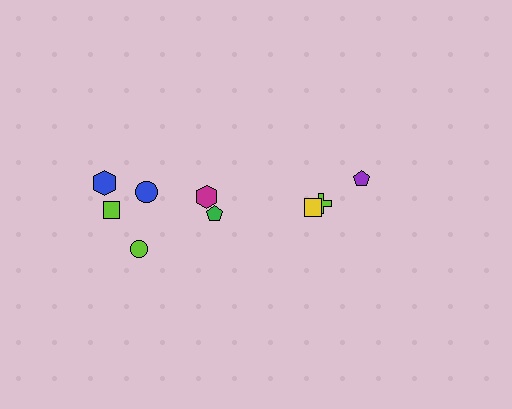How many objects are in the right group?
There are 3 objects.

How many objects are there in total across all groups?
There are 9 objects.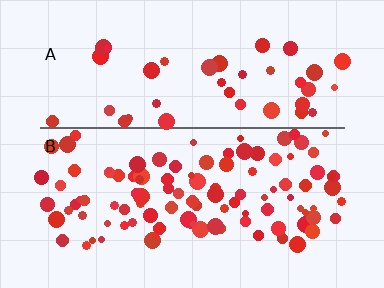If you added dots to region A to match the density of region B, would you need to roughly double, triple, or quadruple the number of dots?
Approximately double.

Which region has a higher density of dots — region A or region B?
B (the bottom).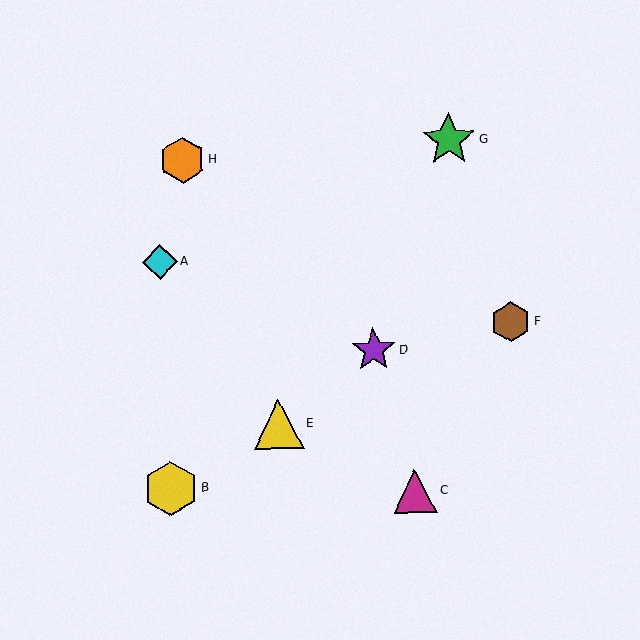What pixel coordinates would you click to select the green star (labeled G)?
Click at (449, 140) to select the green star G.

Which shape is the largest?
The green star (labeled G) is the largest.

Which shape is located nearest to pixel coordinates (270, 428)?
The yellow triangle (labeled E) at (279, 424) is nearest to that location.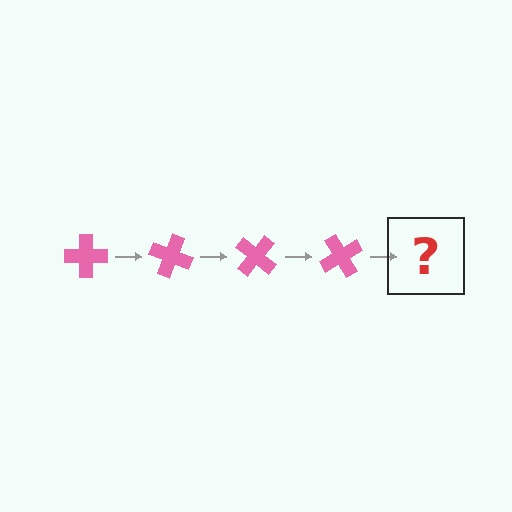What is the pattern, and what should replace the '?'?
The pattern is that the cross rotates 20 degrees each step. The '?' should be a pink cross rotated 80 degrees.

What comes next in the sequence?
The next element should be a pink cross rotated 80 degrees.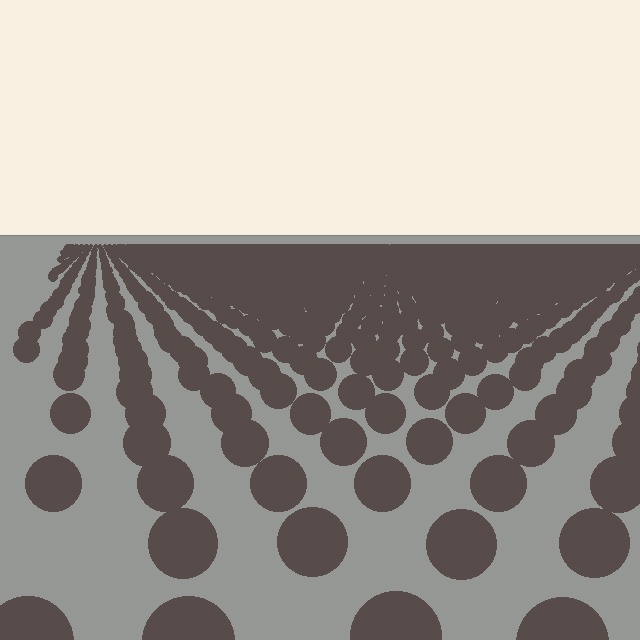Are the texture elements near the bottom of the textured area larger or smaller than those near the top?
Larger. Near the bottom, elements are closer to the viewer and appear at a bigger on-screen size.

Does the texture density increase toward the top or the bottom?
Density increases toward the top.